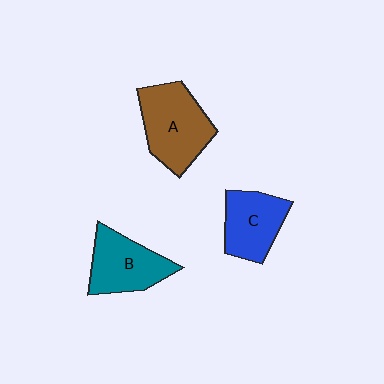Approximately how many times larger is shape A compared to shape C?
Approximately 1.3 times.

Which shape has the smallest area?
Shape C (blue).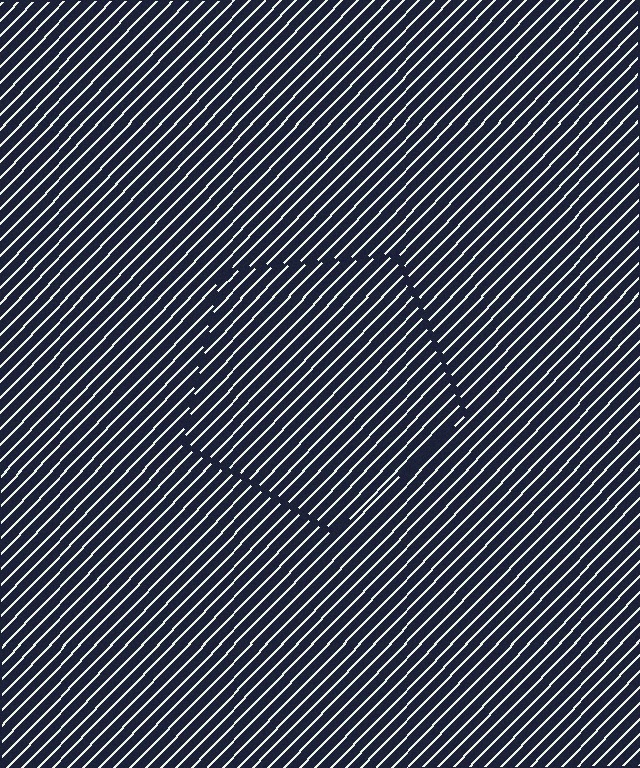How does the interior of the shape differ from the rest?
The interior of the shape contains the same grating, shifted by half a period — the contour is defined by the phase discontinuity where line-ends from the inner and outer gratings abut.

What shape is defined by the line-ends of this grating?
An illusory pentagon. The interior of the shape contains the same grating, shifted by half a period — the contour is defined by the phase discontinuity where line-ends from the inner and outer gratings abut.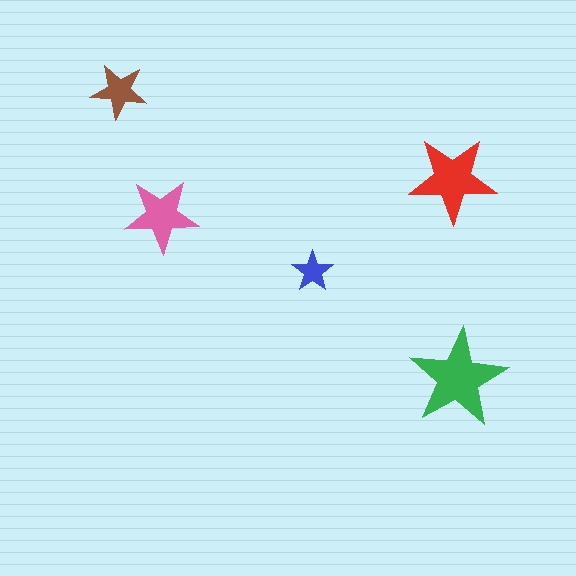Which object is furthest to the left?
The brown star is leftmost.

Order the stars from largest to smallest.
the green one, the red one, the pink one, the brown one, the blue one.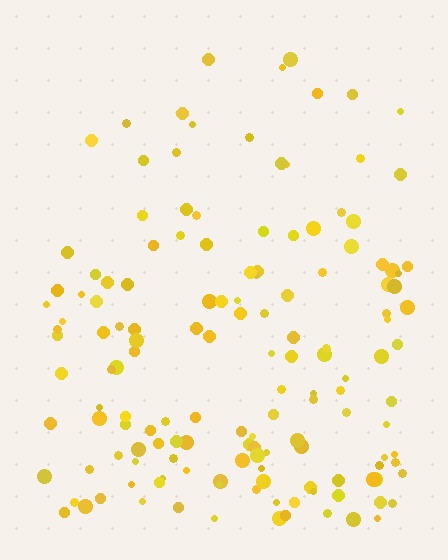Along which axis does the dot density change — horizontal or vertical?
Vertical.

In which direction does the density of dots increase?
From top to bottom, with the bottom side densest.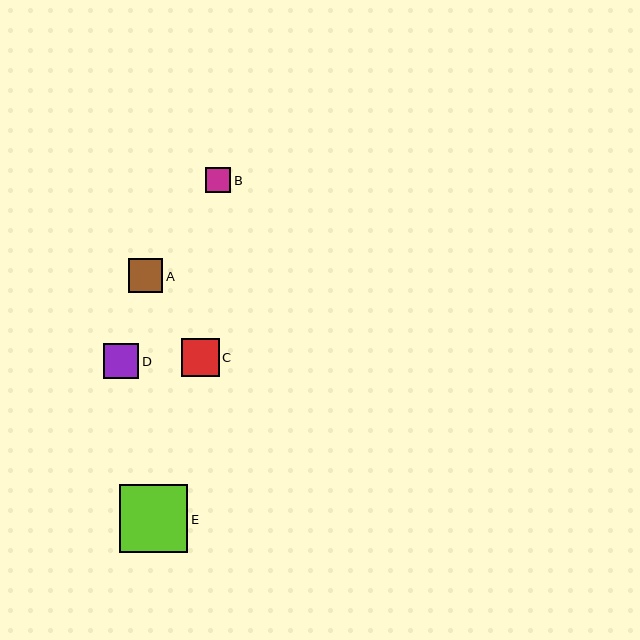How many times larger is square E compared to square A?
Square E is approximately 2.0 times the size of square A.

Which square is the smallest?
Square B is the smallest with a size of approximately 25 pixels.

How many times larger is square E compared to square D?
Square E is approximately 1.9 times the size of square D.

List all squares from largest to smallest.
From largest to smallest: E, C, D, A, B.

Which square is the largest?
Square E is the largest with a size of approximately 68 pixels.